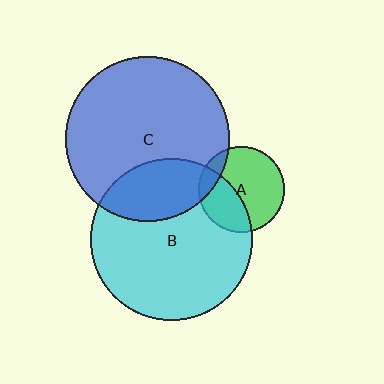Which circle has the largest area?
Circle C (blue).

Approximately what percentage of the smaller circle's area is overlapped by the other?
Approximately 35%.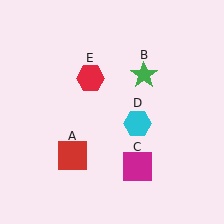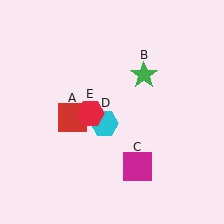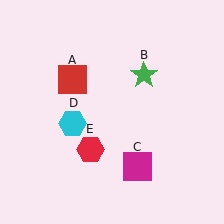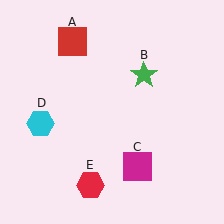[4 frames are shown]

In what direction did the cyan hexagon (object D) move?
The cyan hexagon (object D) moved left.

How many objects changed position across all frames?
3 objects changed position: red square (object A), cyan hexagon (object D), red hexagon (object E).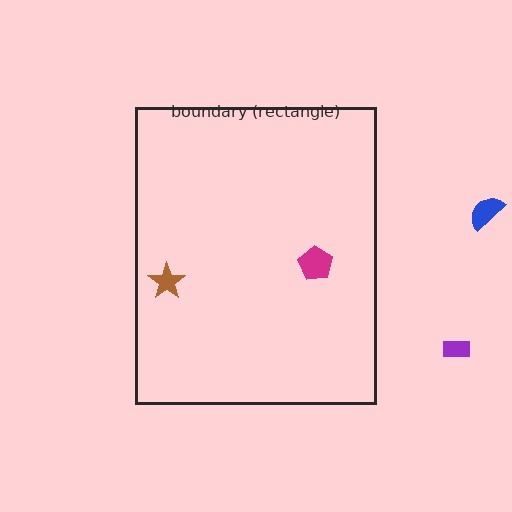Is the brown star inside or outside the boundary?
Inside.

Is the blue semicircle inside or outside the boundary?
Outside.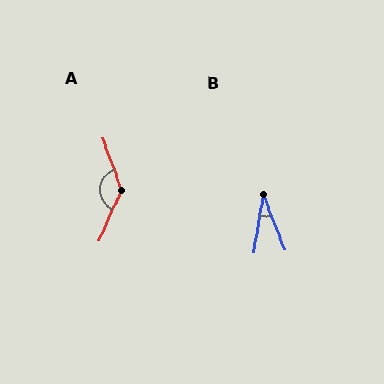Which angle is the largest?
A, at approximately 137 degrees.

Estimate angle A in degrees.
Approximately 137 degrees.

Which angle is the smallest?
B, at approximately 31 degrees.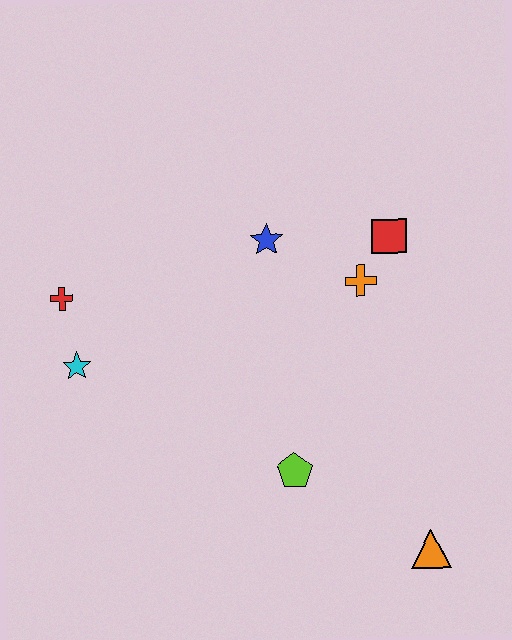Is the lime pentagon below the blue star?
Yes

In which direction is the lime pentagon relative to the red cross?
The lime pentagon is to the right of the red cross.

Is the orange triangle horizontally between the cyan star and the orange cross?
No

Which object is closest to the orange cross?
The red square is closest to the orange cross.